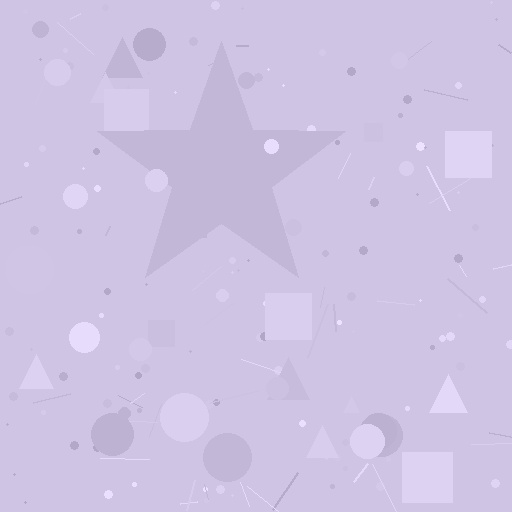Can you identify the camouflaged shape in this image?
The camouflaged shape is a star.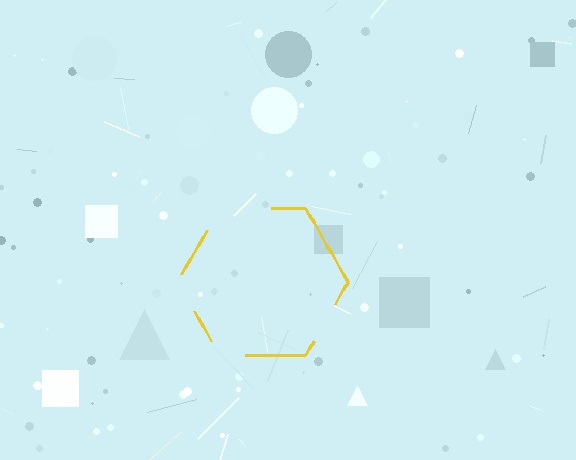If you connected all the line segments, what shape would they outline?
They would outline a hexagon.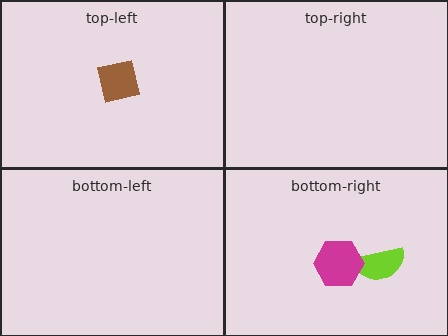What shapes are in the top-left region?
The brown square.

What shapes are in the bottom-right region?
The lime semicircle, the magenta hexagon.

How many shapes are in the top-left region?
1.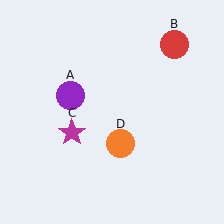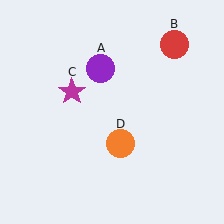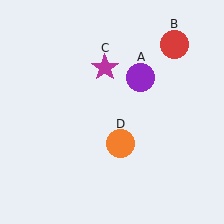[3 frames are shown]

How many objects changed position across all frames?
2 objects changed position: purple circle (object A), magenta star (object C).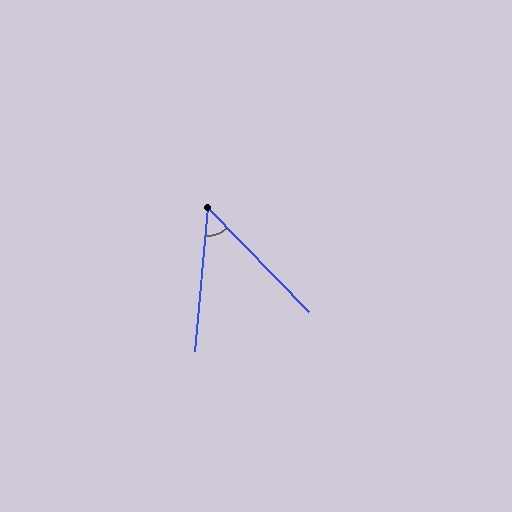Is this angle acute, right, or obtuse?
It is acute.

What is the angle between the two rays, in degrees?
Approximately 49 degrees.